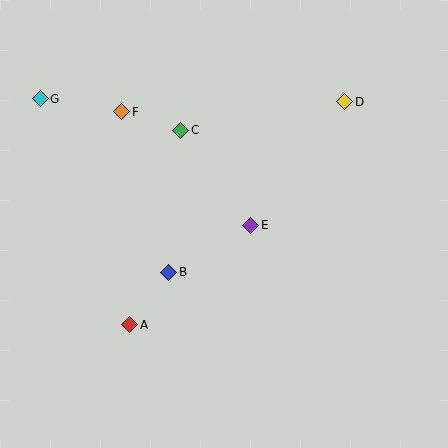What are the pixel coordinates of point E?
Point E is at (251, 225).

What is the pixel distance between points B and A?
The distance between B and A is 65 pixels.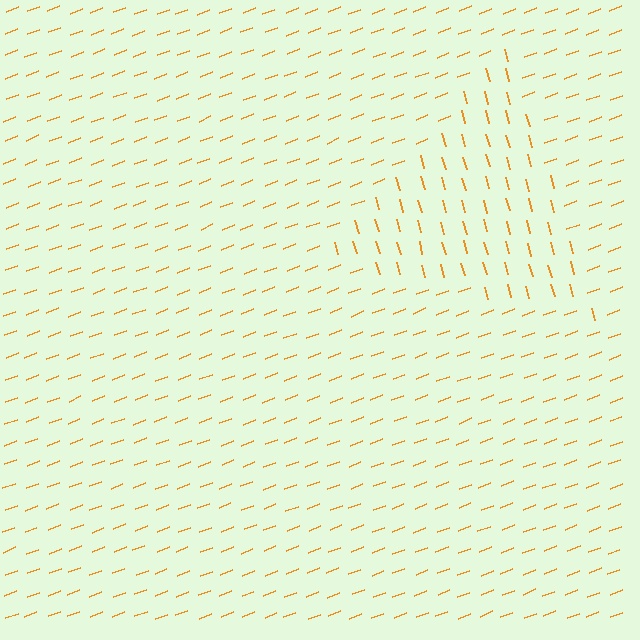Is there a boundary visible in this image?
Yes, there is a texture boundary formed by a change in line orientation.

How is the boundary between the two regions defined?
The boundary is defined purely by a change in line orientation (approximately 84 degrees difference). All lines are the same color and thickness.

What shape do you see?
I see a triangle.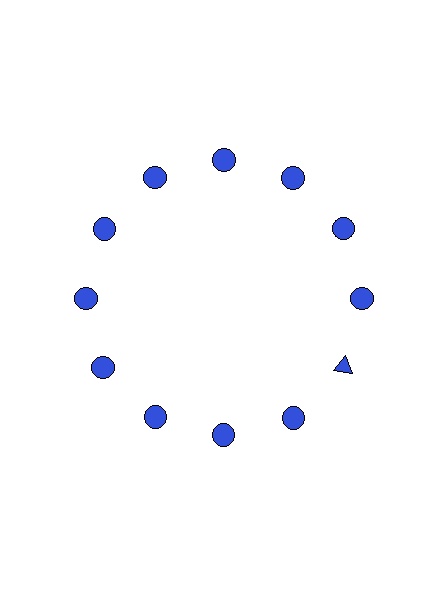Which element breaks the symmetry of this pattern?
The blue triangle at roughly the 4 o'clock position breaks the symmetry. All other shapes are blue circles.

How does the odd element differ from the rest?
It has a different shape: triangle instead of circle.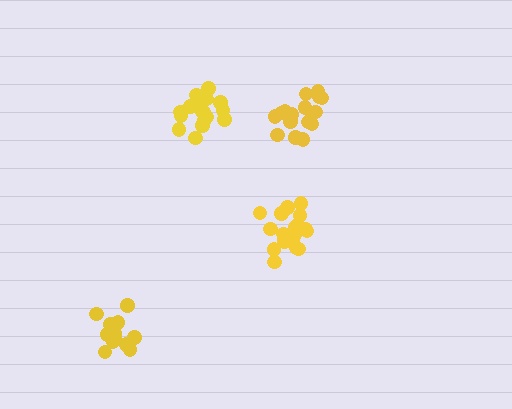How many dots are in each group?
Group 1: 17 dots, Group 2: 20 dots, Group 3: 15 dots, Group 4: 17 dots (69 total).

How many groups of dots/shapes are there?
There are 4 groups.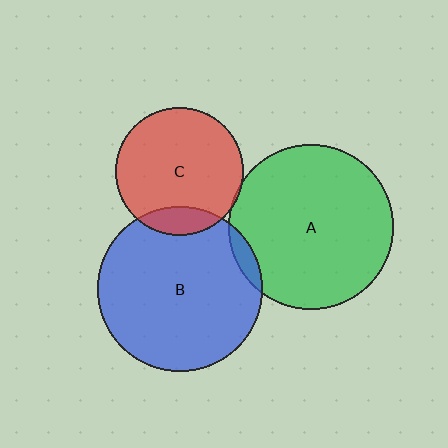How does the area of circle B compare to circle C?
Approximately 1.7 times.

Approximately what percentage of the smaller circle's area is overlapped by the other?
Approximately 5%.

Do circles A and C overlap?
Yes.